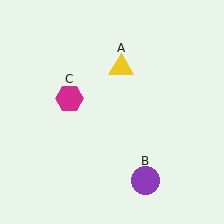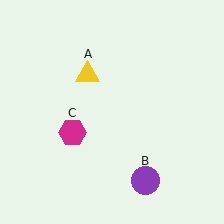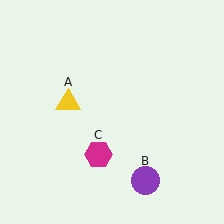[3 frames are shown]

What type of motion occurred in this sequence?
The yellow triangle (object A), magenta hexagon (object C) rotated counterclockwise around the center of the scene.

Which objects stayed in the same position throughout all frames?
Purple circle (object B) remained stationary.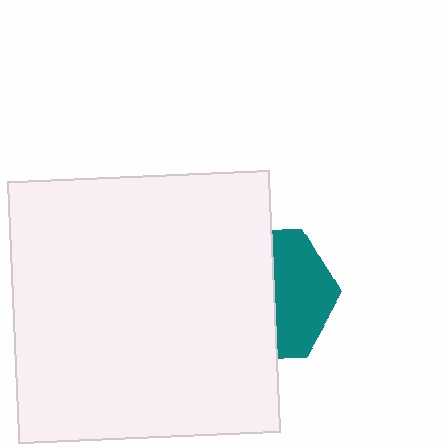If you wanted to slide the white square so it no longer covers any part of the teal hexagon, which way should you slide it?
Slide it left — that is the most direct way to separate the two shapes.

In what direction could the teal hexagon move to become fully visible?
The teal hexagon could move right. That would shift it out from behind the white square entirely.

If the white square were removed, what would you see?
You would see the complete teal hexagon.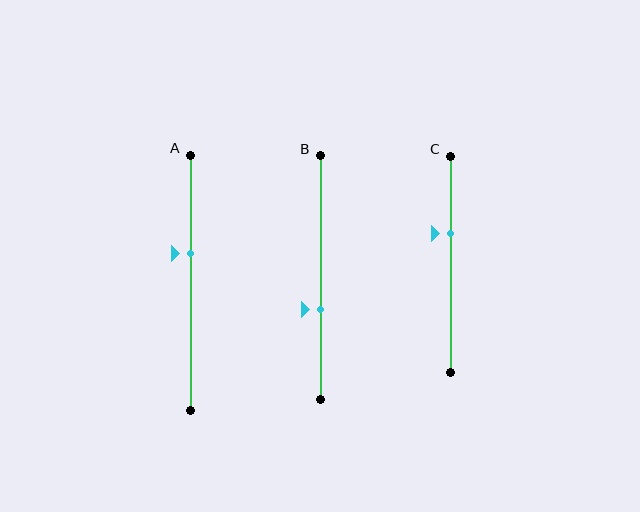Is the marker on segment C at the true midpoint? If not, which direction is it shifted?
No, the marker on segment C is shifted upward by about 14% of the segment length.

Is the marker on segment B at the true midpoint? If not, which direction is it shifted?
No, the marker on segment B is shifted downward by about 13% of the segment length.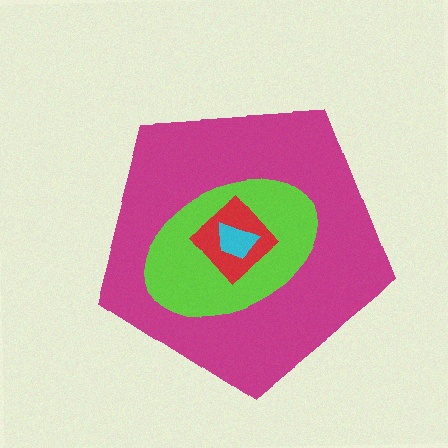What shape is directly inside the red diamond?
The cyan trapezoid.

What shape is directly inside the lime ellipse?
The red diamond.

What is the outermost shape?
The magenta pentagon.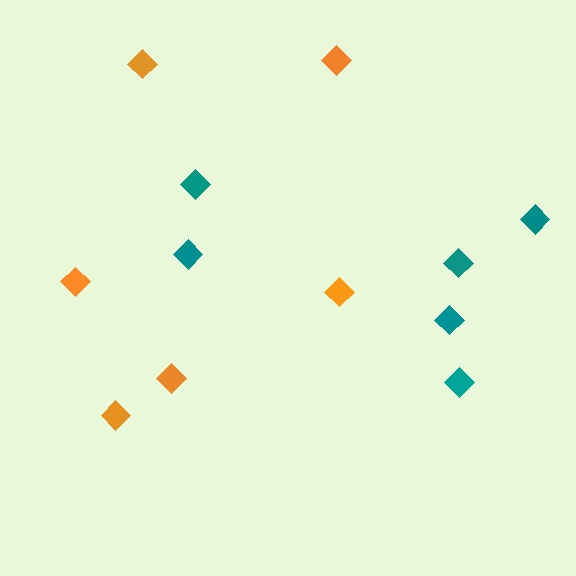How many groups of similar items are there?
There are 2 groups: one group of teal diamonds (6) and one group of orange diamonds (6).